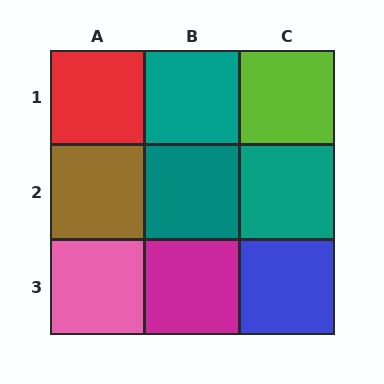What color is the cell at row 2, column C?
Teal.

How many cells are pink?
1 cell is pink.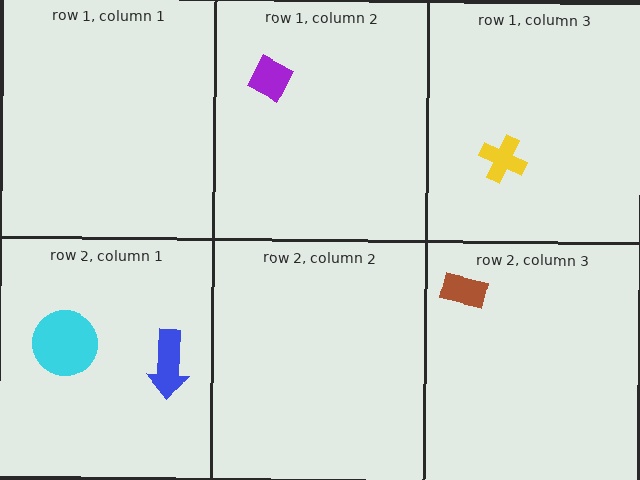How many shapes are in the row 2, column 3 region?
1.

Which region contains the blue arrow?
The row 2, column 1 region.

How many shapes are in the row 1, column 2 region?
1.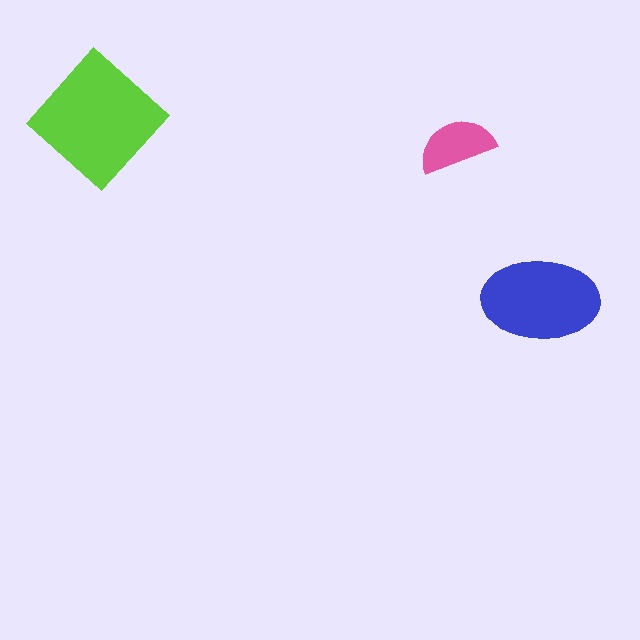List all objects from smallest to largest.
The pink semicircle, the blue ellipse, the lime diamond.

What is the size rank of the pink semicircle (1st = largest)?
3rd.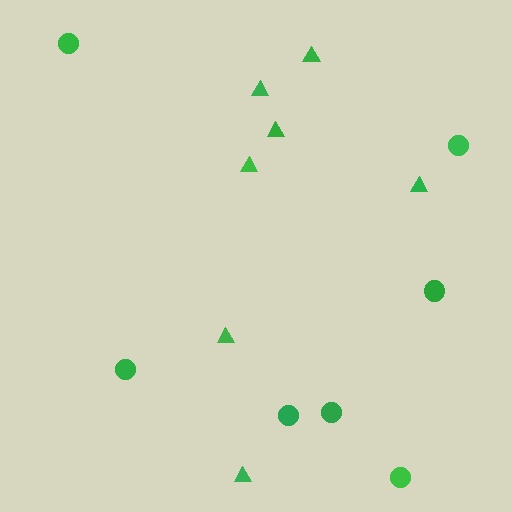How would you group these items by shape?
There are 2 groups: one group of circles (7) and one group of triangles (7).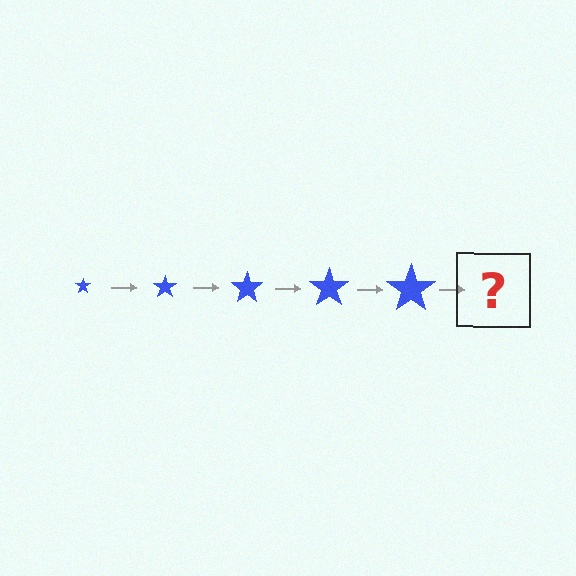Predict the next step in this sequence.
The next step is a blue star, larger than the previous one.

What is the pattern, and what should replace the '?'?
The pattern is that the star gets progressively larger each step. The '?' should be a blue star, larger than the previous one.